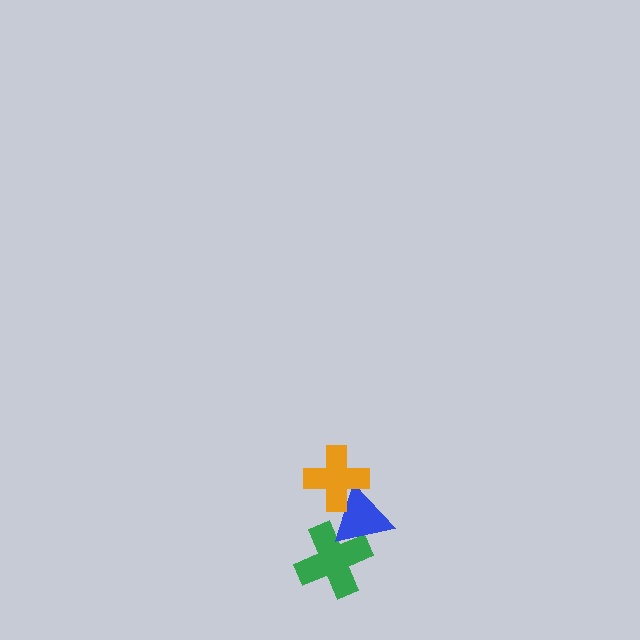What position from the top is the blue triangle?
The blue triangle is 2nd from the top.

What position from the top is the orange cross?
The orange cross is 1st from the top.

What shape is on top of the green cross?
The blue triangle is on top of the green cross.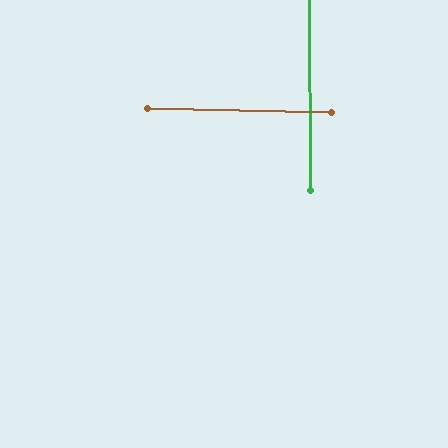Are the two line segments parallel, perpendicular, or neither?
Perpendicular — they meet at approximately 89°.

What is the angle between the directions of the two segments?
Approximately 89 degrees.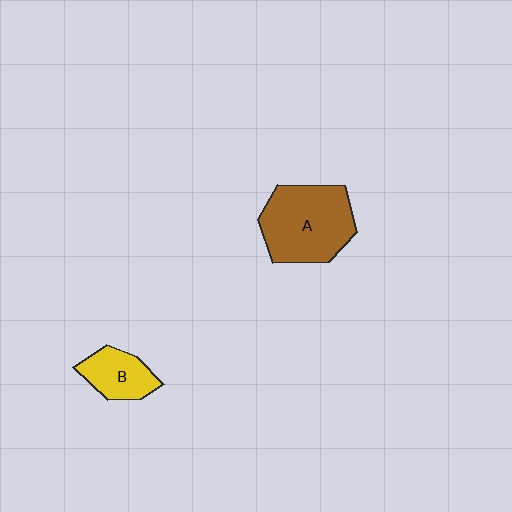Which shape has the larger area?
Shape A (brown).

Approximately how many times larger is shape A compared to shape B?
Approximately 2.1 times.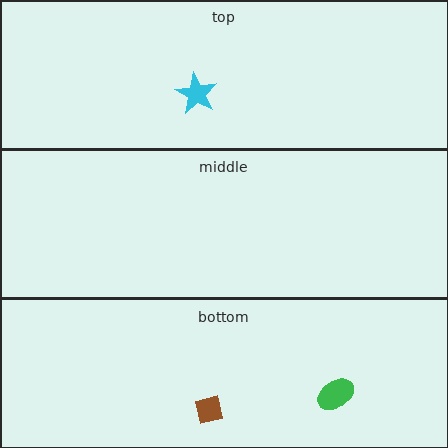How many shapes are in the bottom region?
2.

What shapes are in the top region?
The cyan star.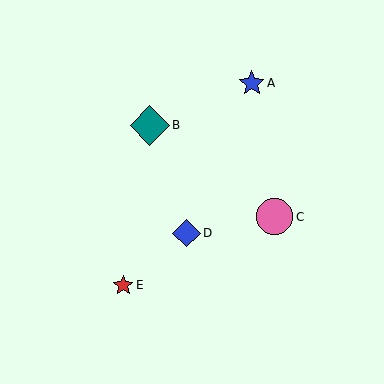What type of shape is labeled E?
Shape E is a red star.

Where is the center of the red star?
The center of the red star is at (123, 285).